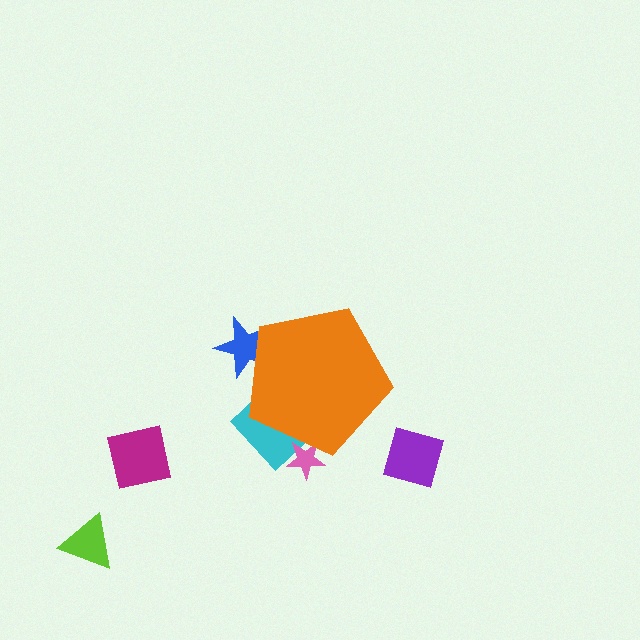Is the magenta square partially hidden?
No, the magenta square is fully visible.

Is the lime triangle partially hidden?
No, the lime triangle is fully visible.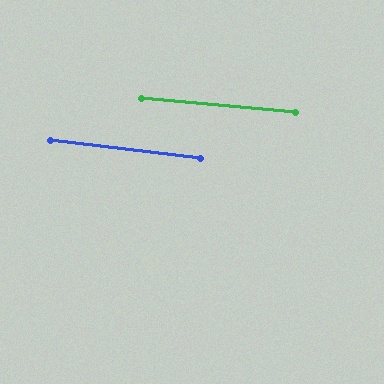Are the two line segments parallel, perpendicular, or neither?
Parallel — their directions differ by only 1.6°.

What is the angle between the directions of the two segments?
Approximately 2 degrees.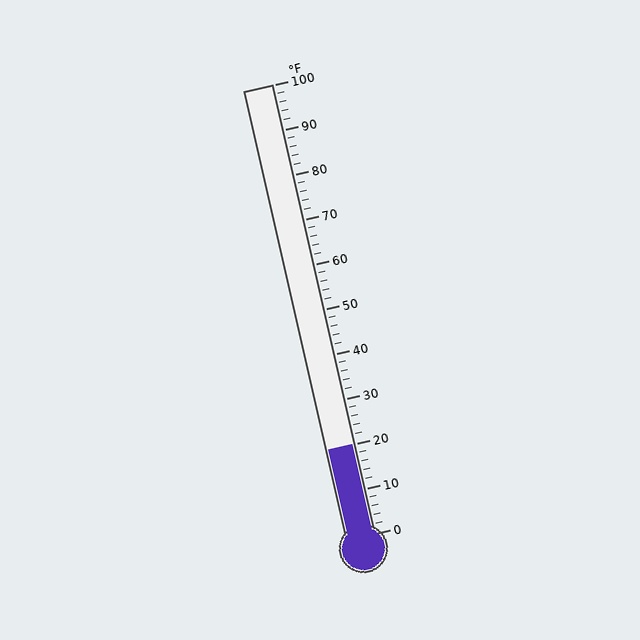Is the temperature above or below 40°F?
The temperature is below 40°F.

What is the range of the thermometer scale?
The thermometer scale ranges from 0°F to 100°F.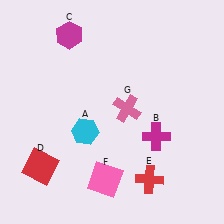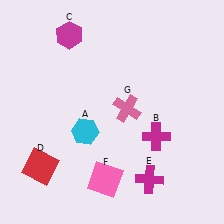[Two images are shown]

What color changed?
The cross (E) changed from red in Image 1 to magenta in Image 2.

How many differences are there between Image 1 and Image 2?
There is 1 difference between the two images.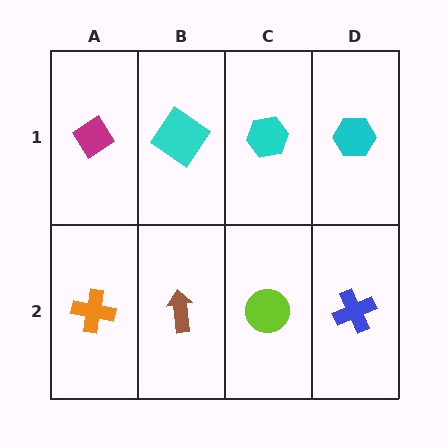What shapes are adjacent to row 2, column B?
A cyan diamond (row 1, column B), an orange cross (row 2, column A), a lime circle (row 2, column C).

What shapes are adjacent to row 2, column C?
A cyan hexagon (row 1, column C), a brown arrow (row 2, column B), a blue cross (row 2, column D).